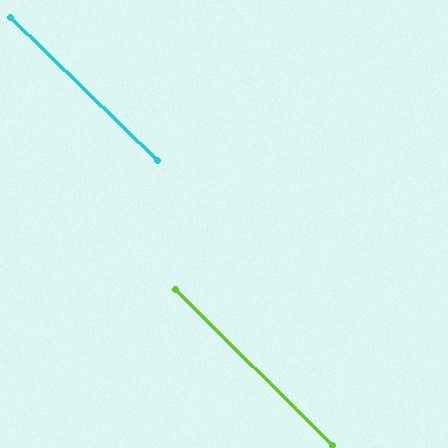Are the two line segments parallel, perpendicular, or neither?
Parallel — their directions differ by only 0.6°.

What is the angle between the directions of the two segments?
Approximately 1 degree.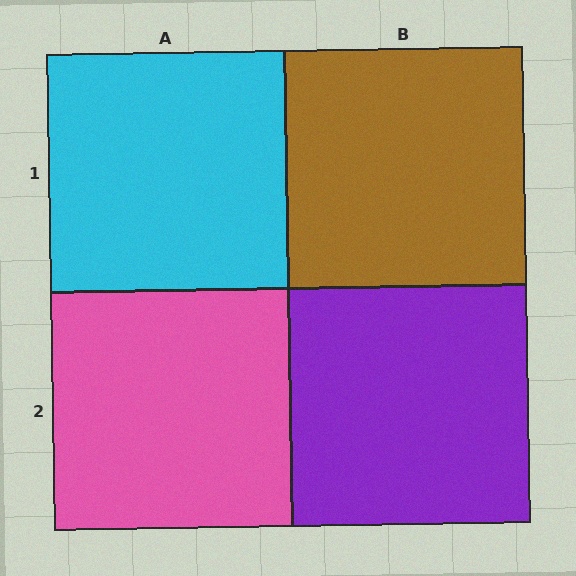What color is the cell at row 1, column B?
Brown.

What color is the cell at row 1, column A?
Cyan.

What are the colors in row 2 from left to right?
Pink, purple.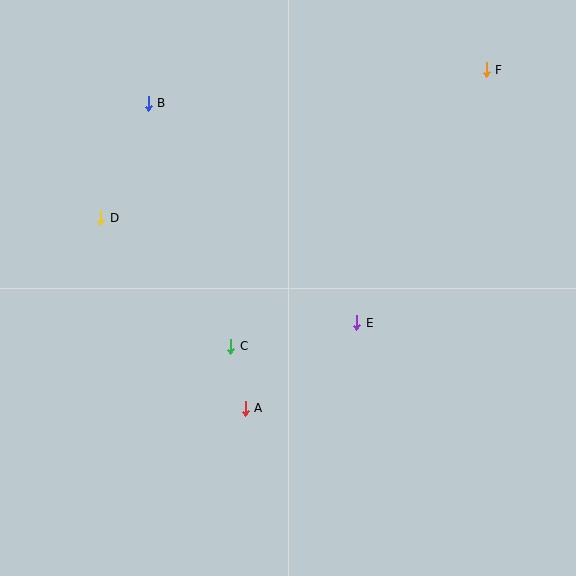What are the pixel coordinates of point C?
Point C is at (231, 346).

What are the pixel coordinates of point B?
Point B is at (148, 103).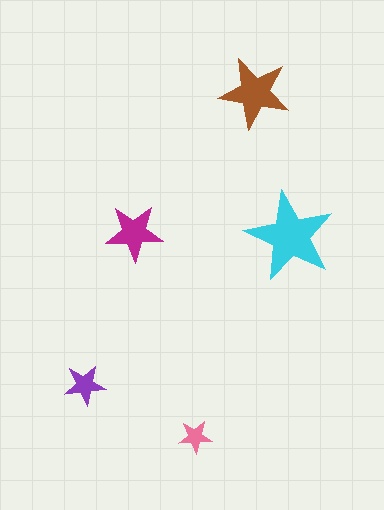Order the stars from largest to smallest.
the cyan one, the brown one, the magenta one, the purple one, the pink one.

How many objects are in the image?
There are 5 objects in the image.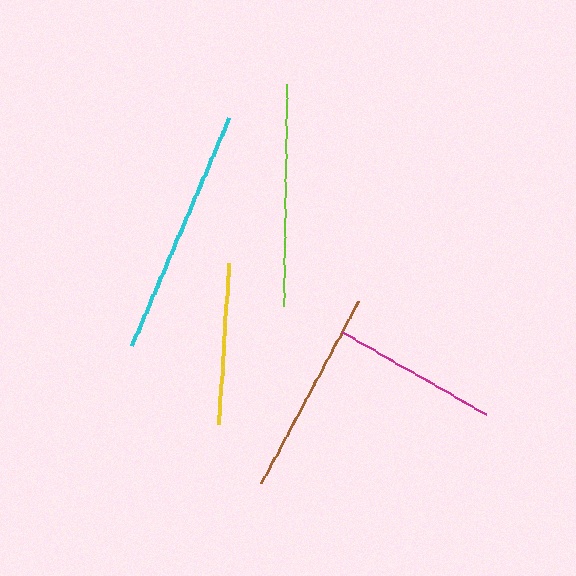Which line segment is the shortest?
The yellow line is the shortest at approximately 161 pixels.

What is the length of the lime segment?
The lime segment is approximately 222 pixels long.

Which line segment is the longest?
The cyan line is the longest at approximately 248 pixels.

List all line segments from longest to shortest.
From longest to shortest: cyan, lime, brown, magenta, yellow.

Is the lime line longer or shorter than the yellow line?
The lime line is longer than the yellow line.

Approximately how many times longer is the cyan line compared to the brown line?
The cyan line is approximately 1.2 times the length of the brown line.